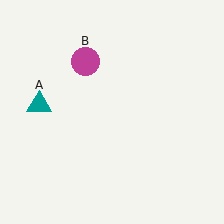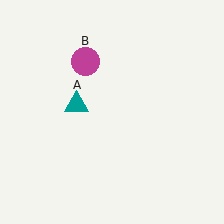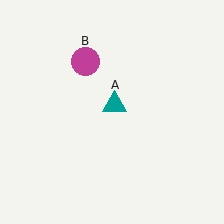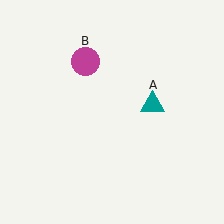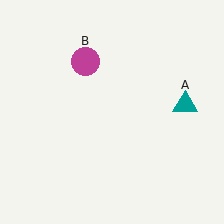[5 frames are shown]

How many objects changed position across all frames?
1 object changed position: teal triangle (object A).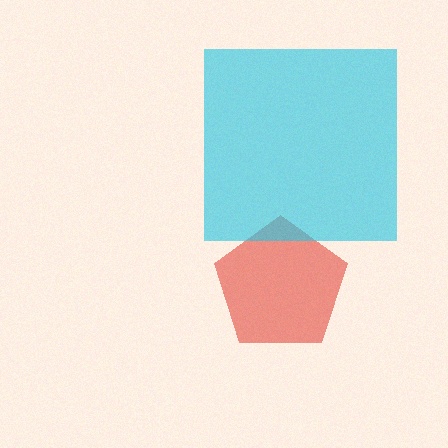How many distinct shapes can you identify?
There are 2 distinct shapes: a red pentagon, a cyan square.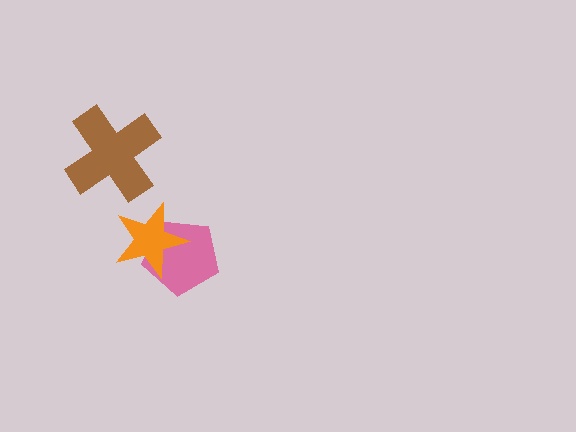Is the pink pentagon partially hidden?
Yes, it is partially covered by another shape.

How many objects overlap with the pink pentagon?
1 object overlaps with the pink pentagon.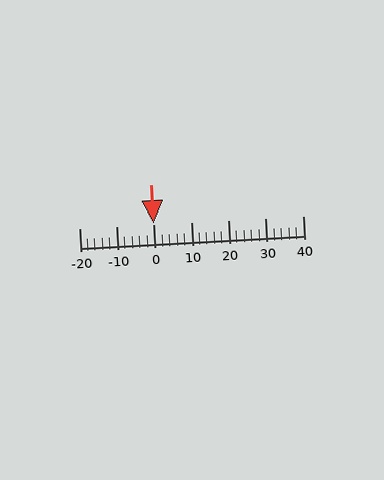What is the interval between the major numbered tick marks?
The major tick marks are spaced 10 units apart.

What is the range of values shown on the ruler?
The ruler shows values from -20 to 40.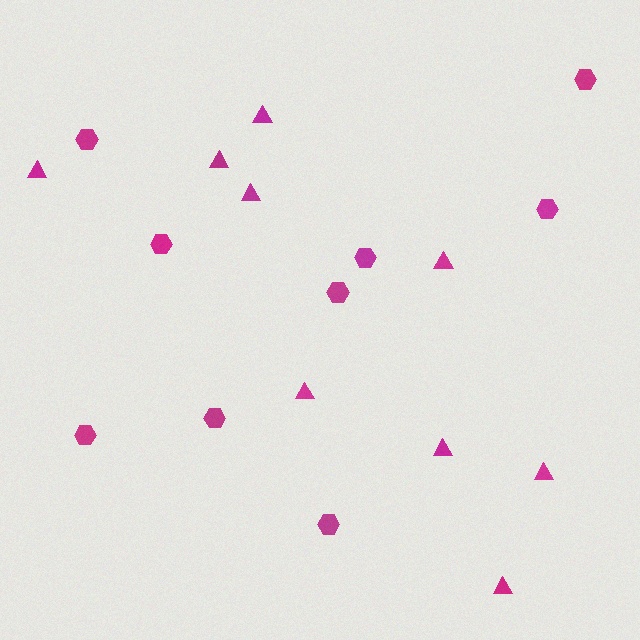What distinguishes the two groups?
There are 2 groups: one group of triangles (9) and one group of hexagons (9).